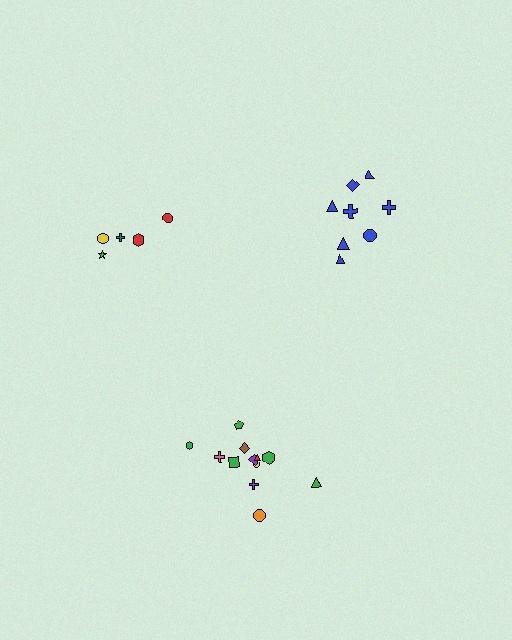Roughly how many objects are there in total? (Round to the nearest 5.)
Roughly 25 objects in total.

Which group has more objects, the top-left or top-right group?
The top-right group.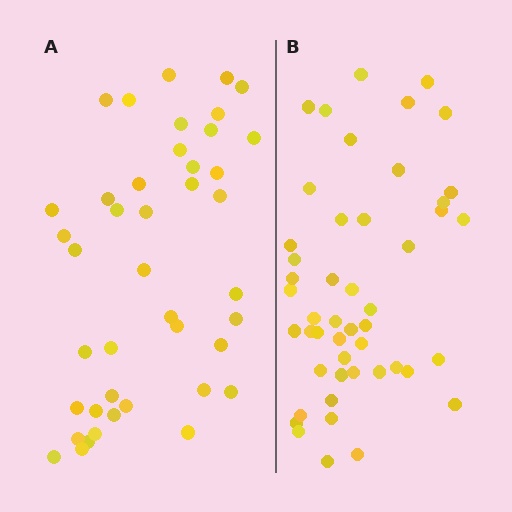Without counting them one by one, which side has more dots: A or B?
Region B (the right region) has more dots.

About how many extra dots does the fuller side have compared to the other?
Region B has about 6 more dots than region A.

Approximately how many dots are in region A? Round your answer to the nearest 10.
About 40 dots. (The exact count is 42, which rounds to 40.)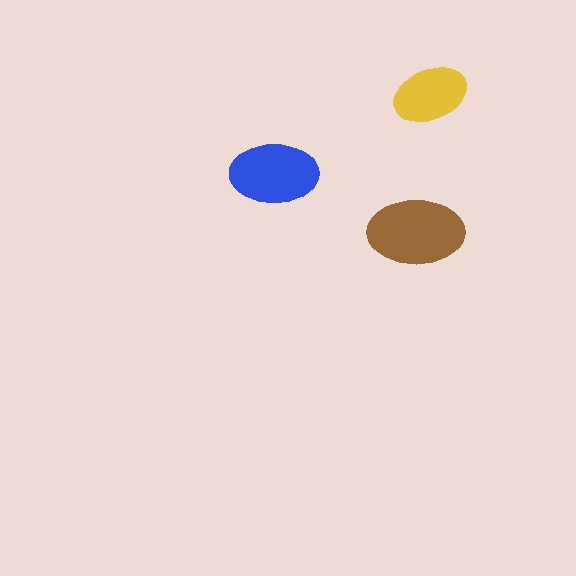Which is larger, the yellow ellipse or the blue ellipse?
The blue one.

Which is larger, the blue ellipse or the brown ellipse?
The brown one.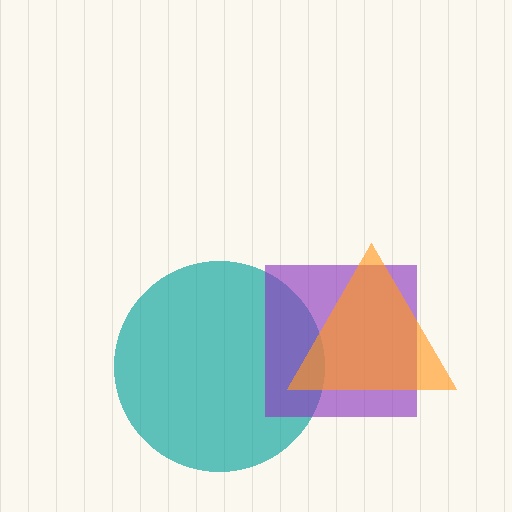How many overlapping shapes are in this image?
There are 3 overlapping shapes in the image.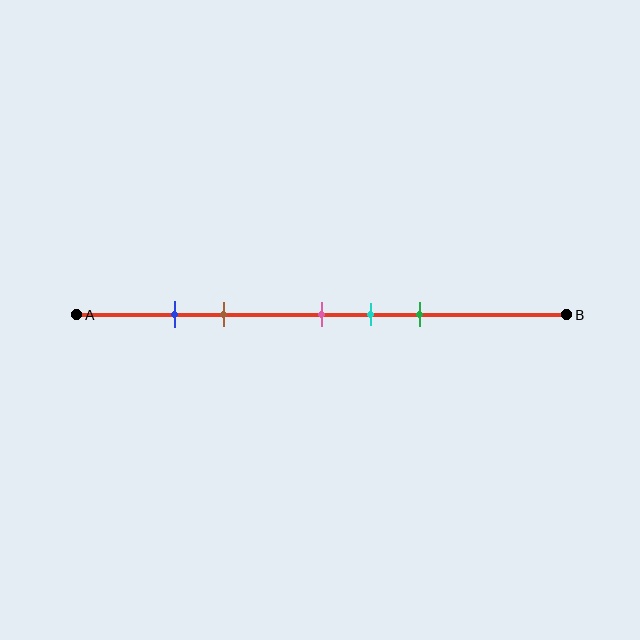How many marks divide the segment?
There are 5 marks dividing the segment.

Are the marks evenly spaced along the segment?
No, the marks are not evenly spaced.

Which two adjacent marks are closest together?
The blue and brown marks are the closest adjacent pair.